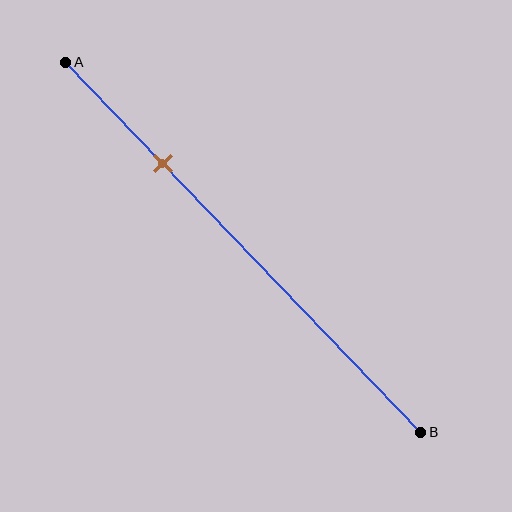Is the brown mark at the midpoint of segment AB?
No, the mark is at about 25% from A, not at the 50% midpoint.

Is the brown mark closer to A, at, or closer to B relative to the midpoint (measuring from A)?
The brown mark is closer to point A than the midpoint of segment AB.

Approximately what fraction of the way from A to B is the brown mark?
The brown mark is approximately 25% of the way from A to B.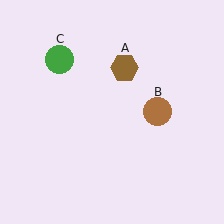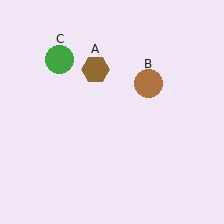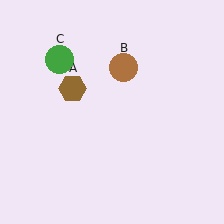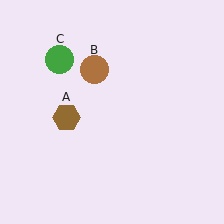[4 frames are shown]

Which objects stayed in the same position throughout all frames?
Green circle (object C) remained stationary.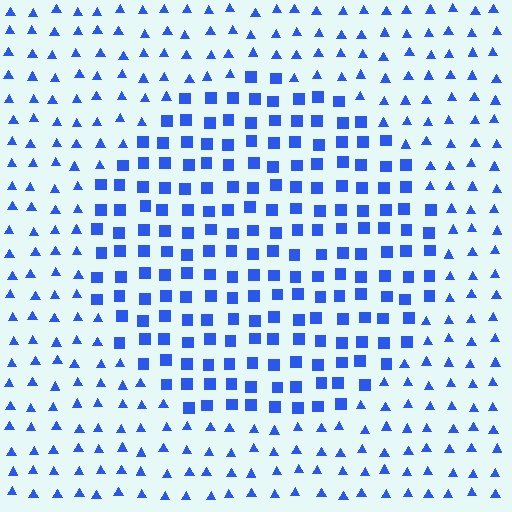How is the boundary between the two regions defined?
The boundary is defined by a change in element shape: squares inside vs. triangles outside. All elements share the same color and spacing.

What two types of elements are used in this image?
The image uses squares inside the circle region and triangles outside it.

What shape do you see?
I see a circle.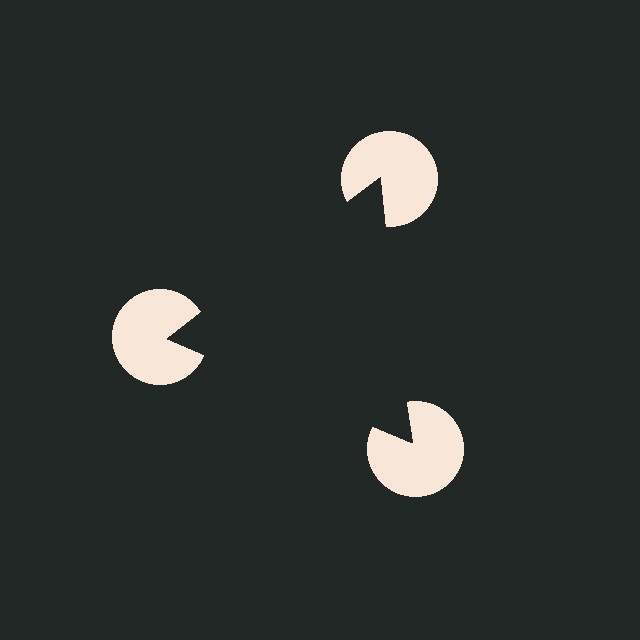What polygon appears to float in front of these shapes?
An illusory triangle — its edges are inferred from the aligned wedge cuts in the pac-man discs, not physically drawn.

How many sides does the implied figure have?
3 sides.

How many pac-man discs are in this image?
There are 3 — one at each vertex of the illusory triangle.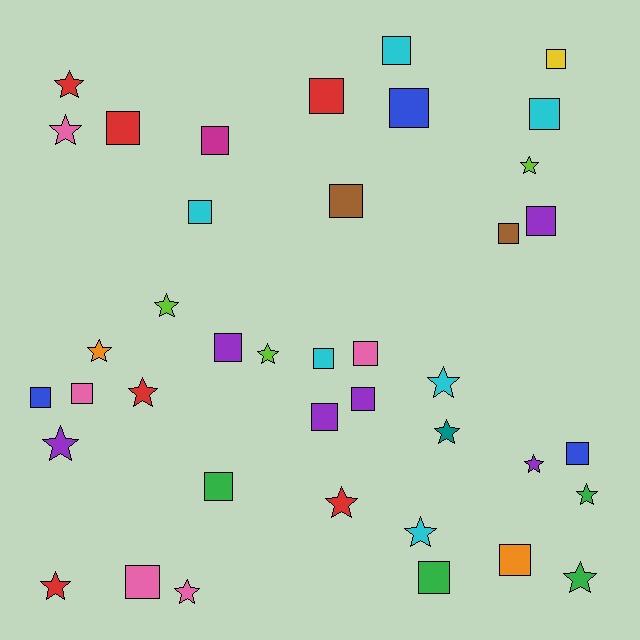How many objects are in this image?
There are 40 objects.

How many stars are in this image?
There are 17 stars.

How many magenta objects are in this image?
There is 1 magenta object.